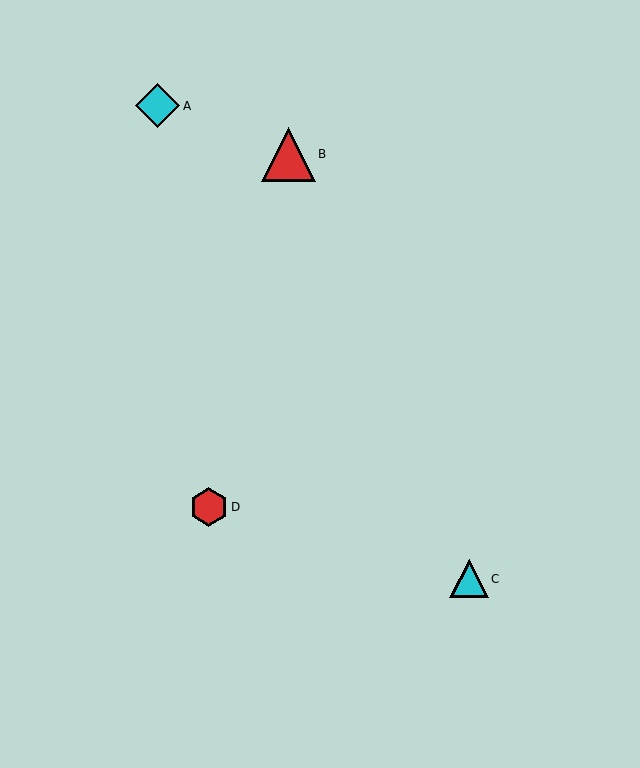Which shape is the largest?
The red triangle (labeled B) is the largest.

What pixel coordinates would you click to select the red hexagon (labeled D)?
Click at (209, 507) to select the red hexagon D.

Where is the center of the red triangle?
The center of the red triangle is at (288, 154).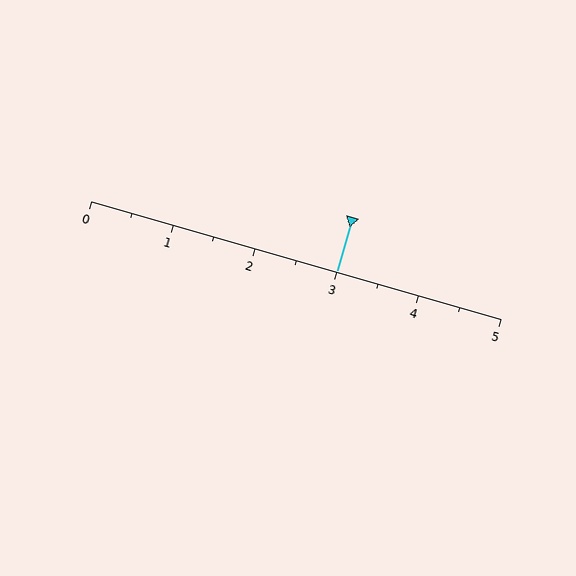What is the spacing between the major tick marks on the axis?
The major ticks are spaced 1 apart.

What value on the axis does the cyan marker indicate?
The marker indicates approximately 3.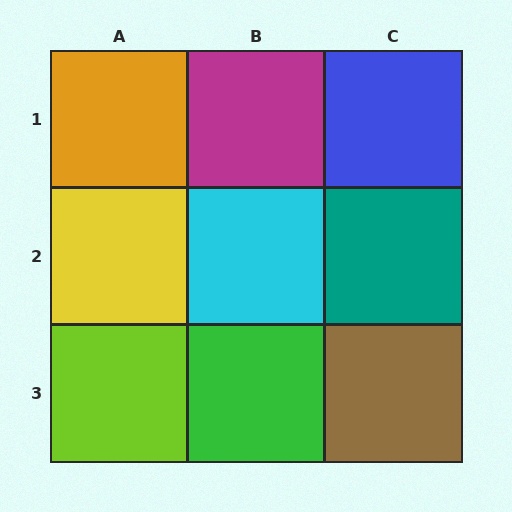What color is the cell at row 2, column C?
Teal.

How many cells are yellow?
1 cell is yellow.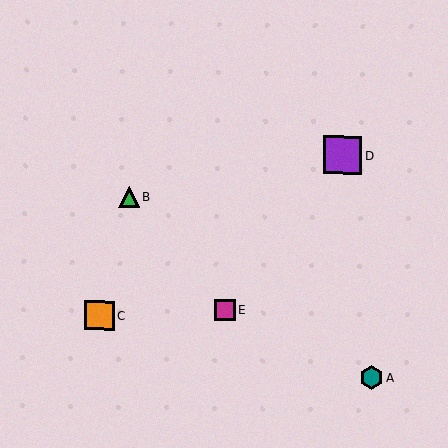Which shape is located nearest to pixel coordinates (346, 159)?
The purple square (labeled D) at (343, 155) is nearest to that location.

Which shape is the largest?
The purple square (labeled D) is the largest.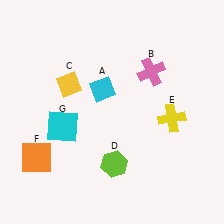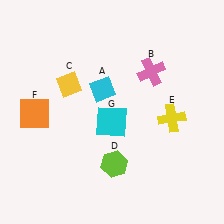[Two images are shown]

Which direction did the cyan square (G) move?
The cyan square (G) moved right.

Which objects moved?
The objects that moved are: the orange square (F), the cyan square (G).